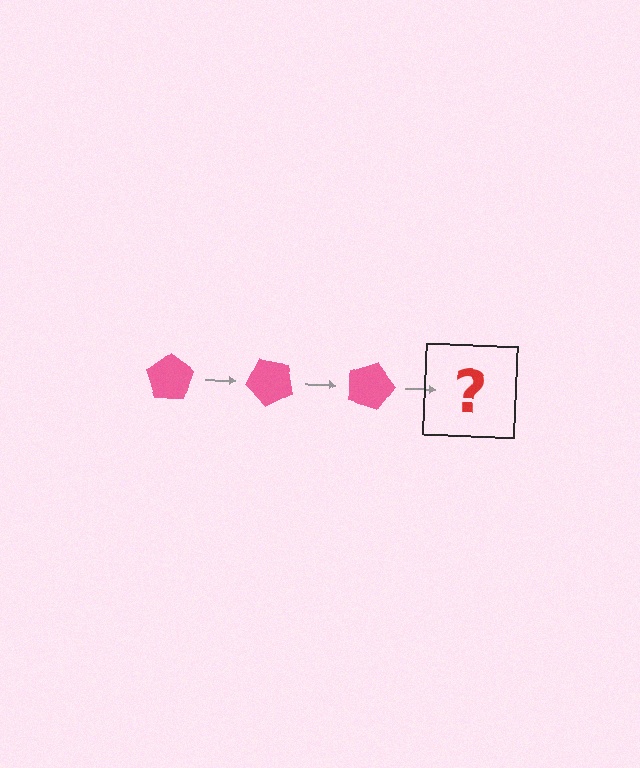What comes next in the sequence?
The next element should be a pink pentagon rotated 135 degrees.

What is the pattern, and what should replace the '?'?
The pattern is that the pentagon rotates 45 degrees each step. The '?' should be a pink pentagon rotated 135 degrees.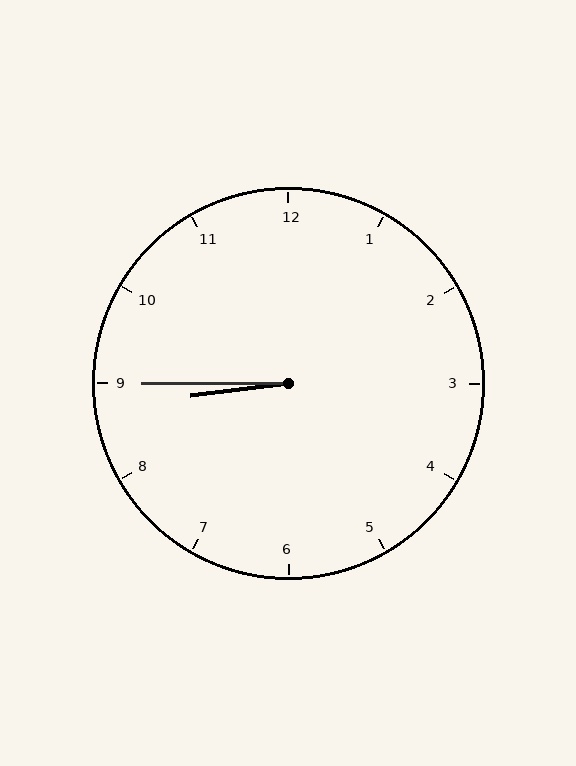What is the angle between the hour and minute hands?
Approximately 8 degrees.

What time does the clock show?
8:45.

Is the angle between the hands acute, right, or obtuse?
It is acute.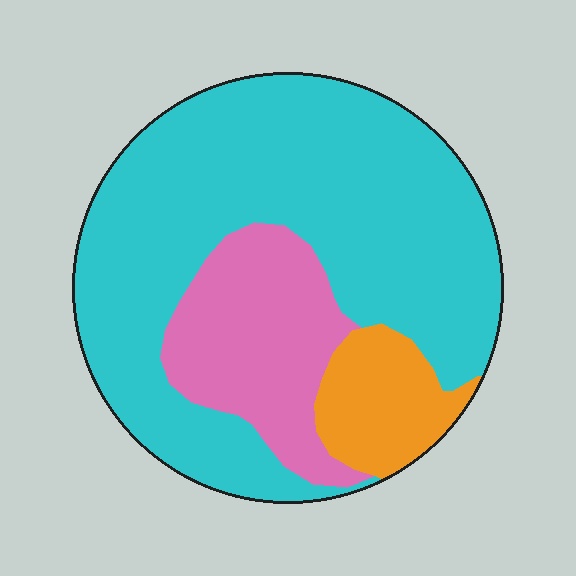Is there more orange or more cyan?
Cyan.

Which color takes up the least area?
Orange, at roughly 10%.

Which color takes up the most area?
Cyan, at roughly 70%.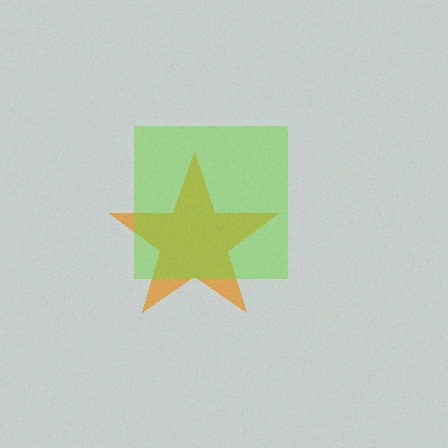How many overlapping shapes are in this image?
There are 2 overlapping shapes in the image.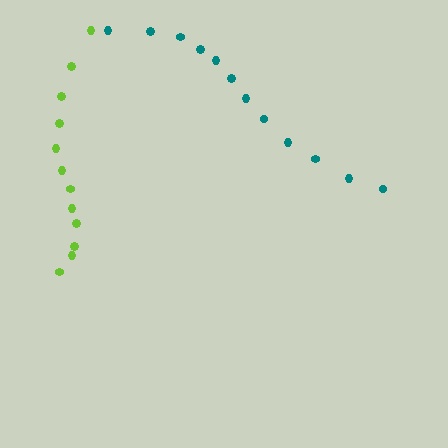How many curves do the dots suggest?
There are 2 distinct paths.